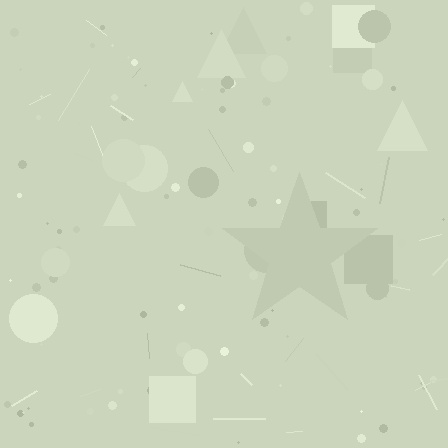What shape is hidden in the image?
A star is hidden in the image.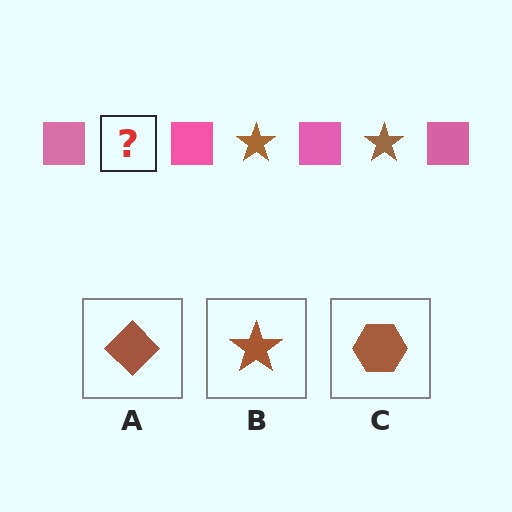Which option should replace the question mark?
Option B.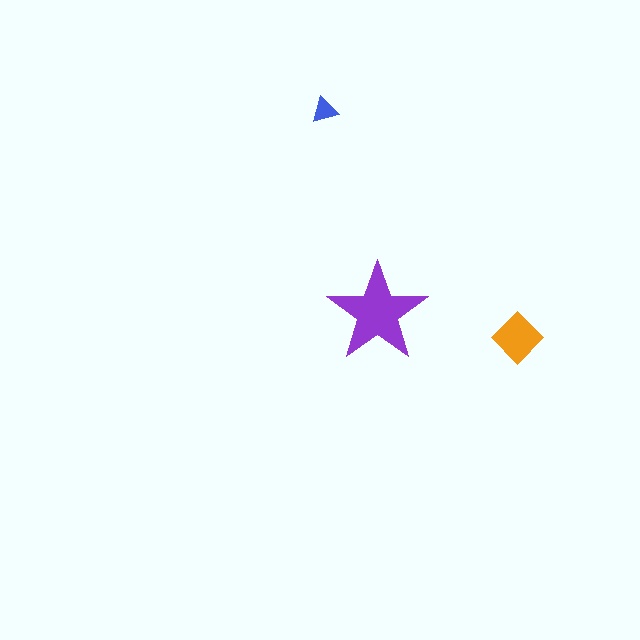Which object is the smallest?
The blue triangle.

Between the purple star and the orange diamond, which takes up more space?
The purple star.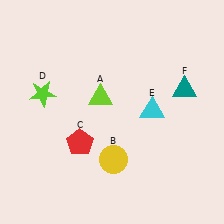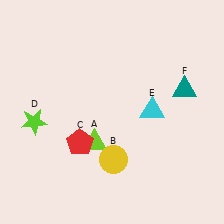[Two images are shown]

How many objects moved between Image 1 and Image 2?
2 objects moved between the two images.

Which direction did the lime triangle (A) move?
The lime triangle (A) moved down.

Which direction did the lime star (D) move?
The lime star (D) moved down.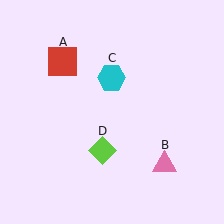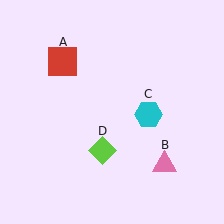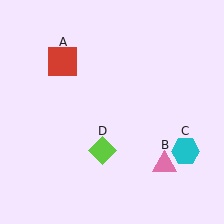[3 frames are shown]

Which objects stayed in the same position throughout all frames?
Red square (object A) and pink triangle (object B) and lime diamond (object D) remained stationary.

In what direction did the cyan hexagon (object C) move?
The cyan hexagon (object C) moved down and to the right.